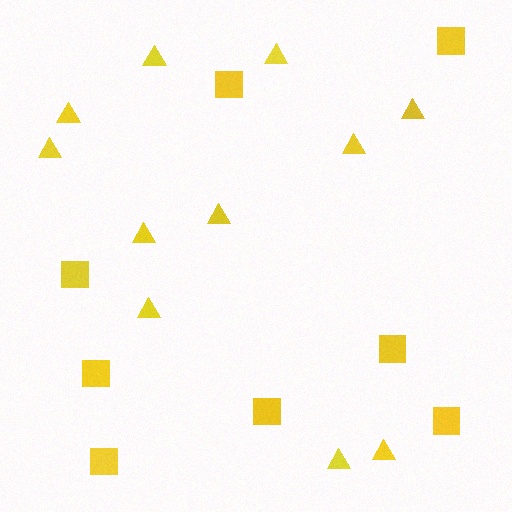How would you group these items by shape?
There are 2 groups: one group of triangles (11) and one group of squares (8).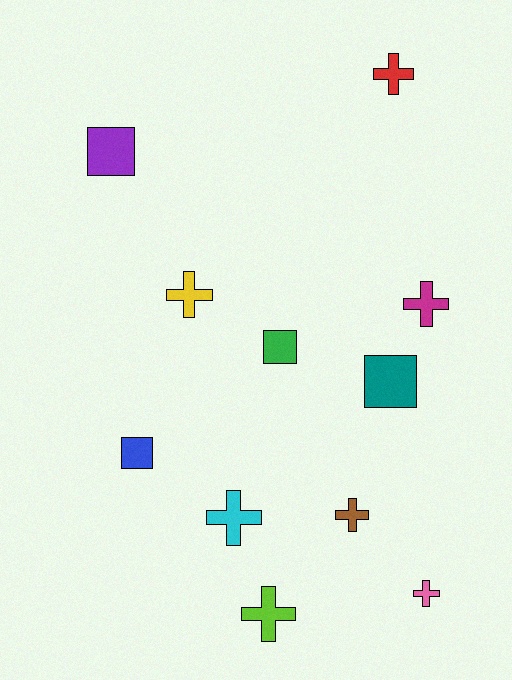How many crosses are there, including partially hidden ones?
There are 7 crosses.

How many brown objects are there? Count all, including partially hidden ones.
There is 1 brown object.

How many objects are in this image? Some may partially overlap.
There are 11 objects.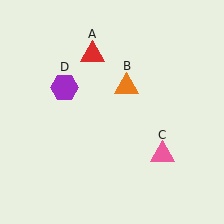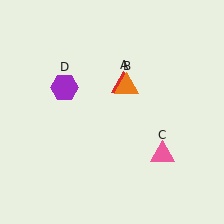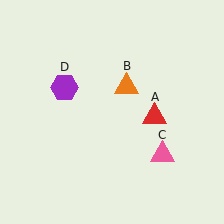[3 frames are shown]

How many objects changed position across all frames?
1 object changed position: red triangle (object A).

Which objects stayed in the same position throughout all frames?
Orange triangle (object B) and pink triangle (object C) and purple hexagon (object D) remained stationary.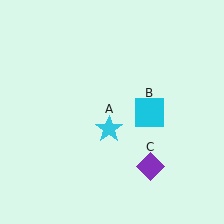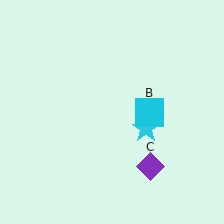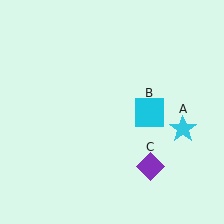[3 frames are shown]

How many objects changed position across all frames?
1 object changed position: cyan star (object A).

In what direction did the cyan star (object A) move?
The cyan star (object A) moved right.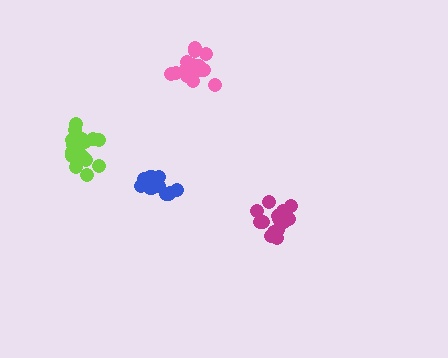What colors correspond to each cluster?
The clusters are colored: blue, lime, pink, magenta.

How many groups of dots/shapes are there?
There are 4 groups.